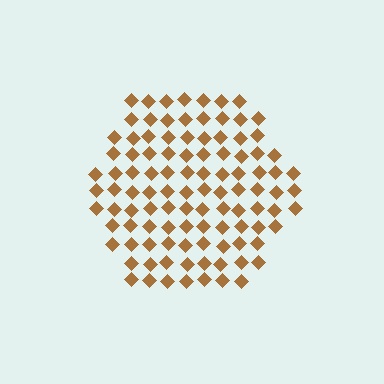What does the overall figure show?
The overall figure shows a hexagon.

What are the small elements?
The small elements are diamonds.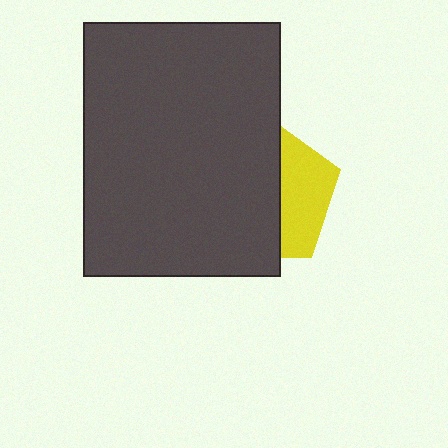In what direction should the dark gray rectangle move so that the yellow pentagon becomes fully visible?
The dark gray rectangle should move left. That is the shortest direction to clear the overlap and leave the yellow pentagon fully visible.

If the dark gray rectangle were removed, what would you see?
You would see the complete yellow pentagon.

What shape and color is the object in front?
The object in front is a dark gray rectangle.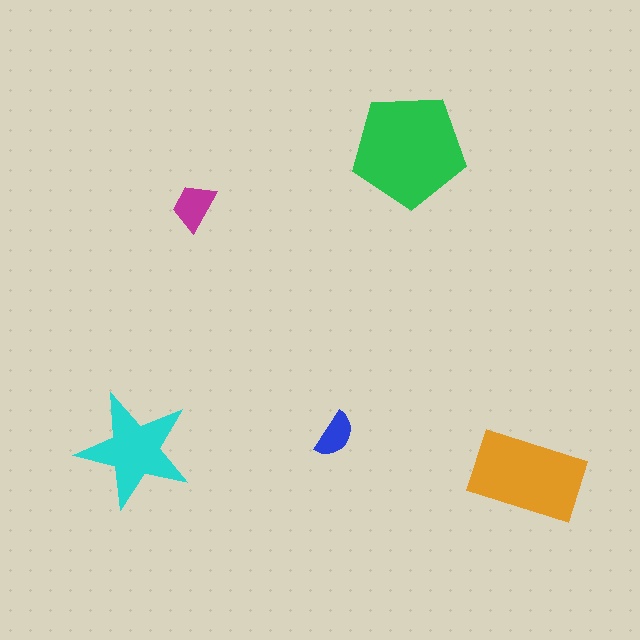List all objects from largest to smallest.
The green pentagon, the orange rectangle, the cyan star, the magenta trapezoid, the blue semicircle.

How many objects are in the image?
There are 5 objects in the image.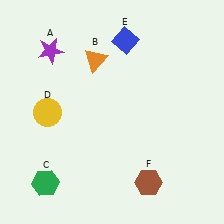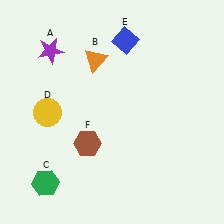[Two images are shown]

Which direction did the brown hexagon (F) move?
The brown hexagon (F) moved left.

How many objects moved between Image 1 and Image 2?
1 object moved between the two images.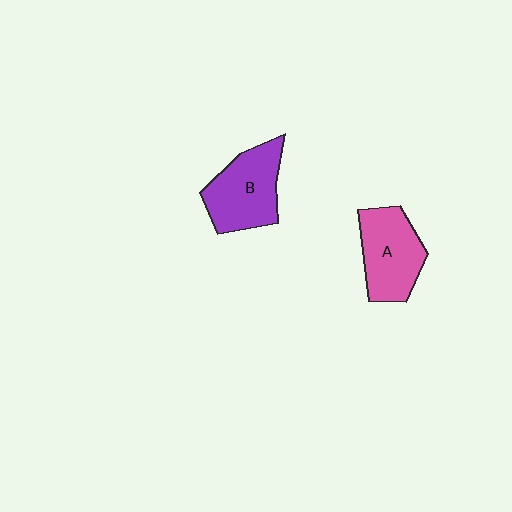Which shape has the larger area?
Shape B (purple).